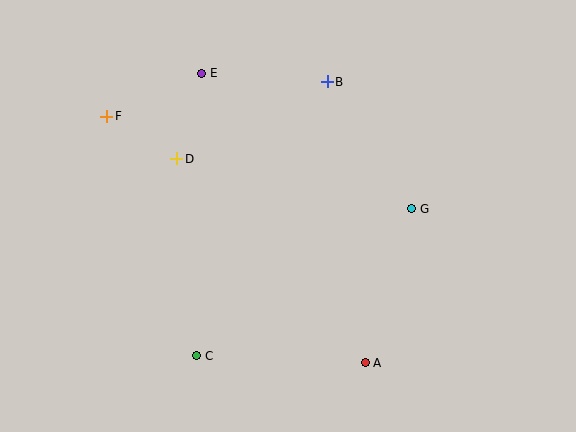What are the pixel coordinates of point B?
Point B is at (327, 82).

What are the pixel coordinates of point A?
Point A is at (365, 363).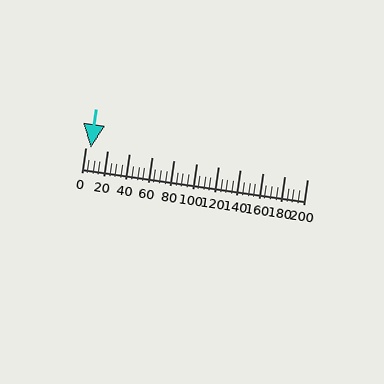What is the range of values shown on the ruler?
The ruler shows values from 0 to 200.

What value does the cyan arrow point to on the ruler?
The cyan arrow points to approximately 5.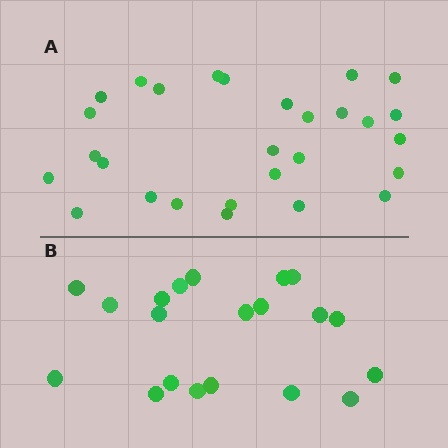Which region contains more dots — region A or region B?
Region A (the top region) has more dots.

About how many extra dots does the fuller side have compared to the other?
Region A has roughly 8 or so more dots than region B.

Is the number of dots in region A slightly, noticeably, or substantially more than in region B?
Region A has noticeably more, but not dramatically so. The ratio is roughly 1.4 to 1.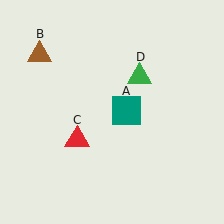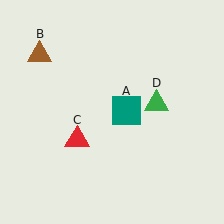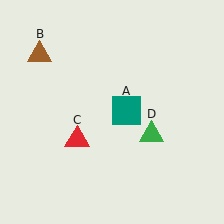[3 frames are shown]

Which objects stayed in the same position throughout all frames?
Teal square (object A) and brown triangle (object B) and red triangle (object C) remained stationary.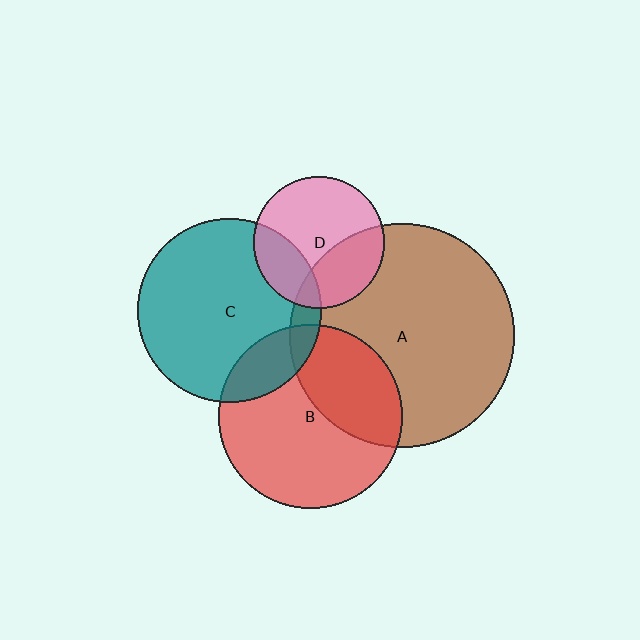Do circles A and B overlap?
Yes.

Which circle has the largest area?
Circle A (brown).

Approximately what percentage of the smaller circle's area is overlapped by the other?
Approximately 35%.